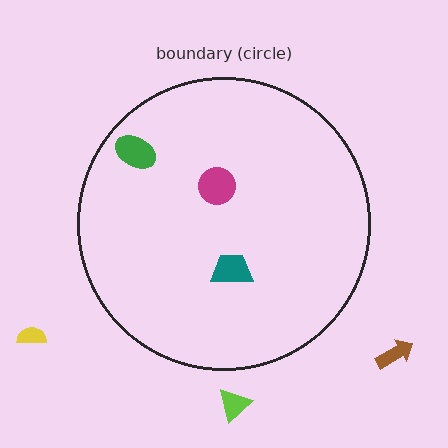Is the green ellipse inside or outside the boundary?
Inside.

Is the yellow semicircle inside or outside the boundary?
Outside.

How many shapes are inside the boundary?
3 inside, 3 outside.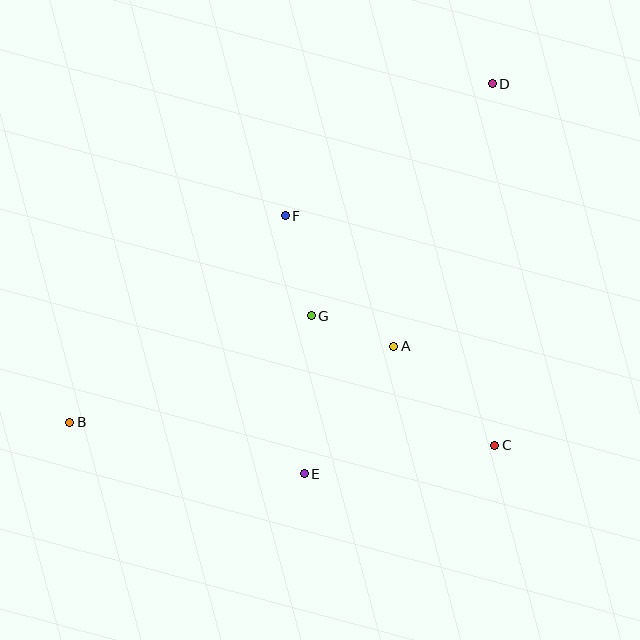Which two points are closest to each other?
Points A and G are closest to each other.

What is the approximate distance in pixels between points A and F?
The distance between A and F is approximately 169 pixels.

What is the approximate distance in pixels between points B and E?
The distance between B and E is approximately 240 pixels.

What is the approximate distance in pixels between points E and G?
The distance between E and G is approximately 158 pixels.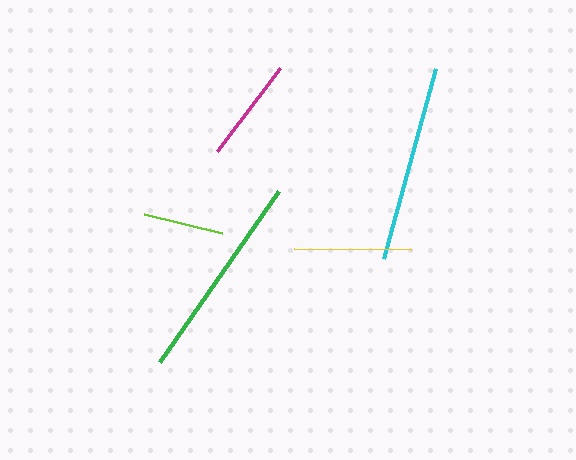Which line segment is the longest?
The green line is the longest at approximately 208 pixels.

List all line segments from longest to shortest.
From longest to shortest: green, cyan, yellow, magenta, lime.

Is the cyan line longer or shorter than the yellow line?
The cyan line is longer than the yellow line.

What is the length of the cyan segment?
The cyan segment is approximately 196 pixels long.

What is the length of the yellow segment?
The yellow segment is approximately 117 pixels long.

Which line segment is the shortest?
The lime line is the shortest at approximately 81 pixels.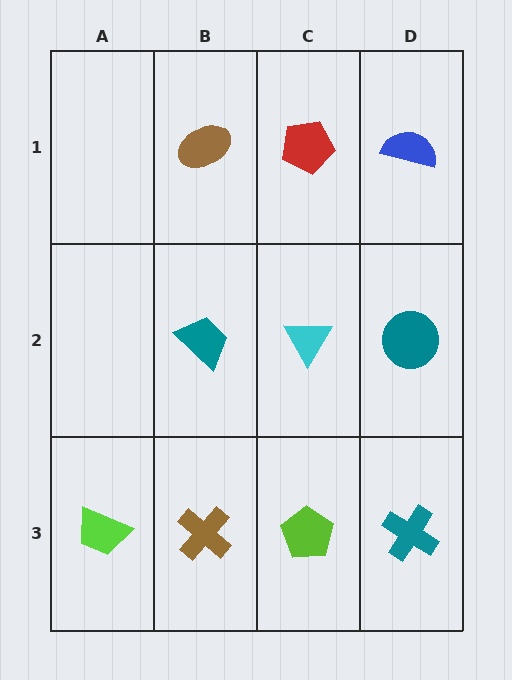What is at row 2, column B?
A teal trapezoid.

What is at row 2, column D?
A teal circle.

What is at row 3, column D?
A teal cross.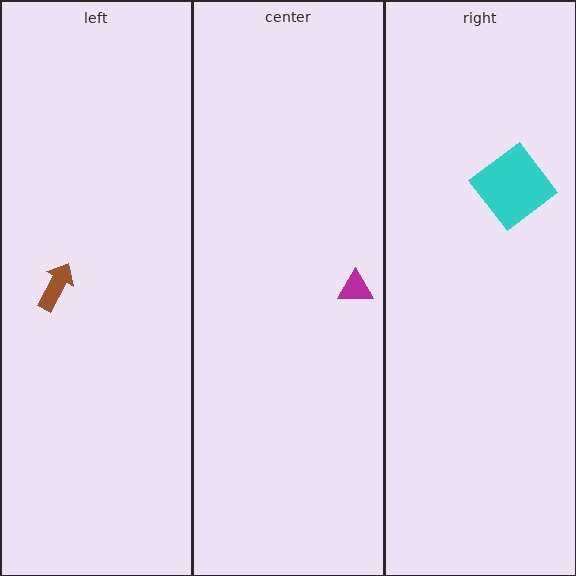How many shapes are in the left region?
1.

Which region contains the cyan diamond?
The right region.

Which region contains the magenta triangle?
The center region.